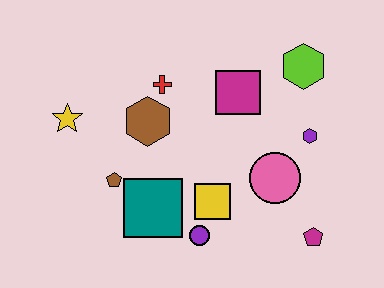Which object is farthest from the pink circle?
The yellow star is farthest from the pink circle.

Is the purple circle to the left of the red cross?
No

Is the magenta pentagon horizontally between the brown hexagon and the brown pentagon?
No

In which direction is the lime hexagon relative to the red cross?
The lime hexagon is to the right of the red cross.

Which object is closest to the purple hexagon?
The pink circle is closest to the purple hexagon.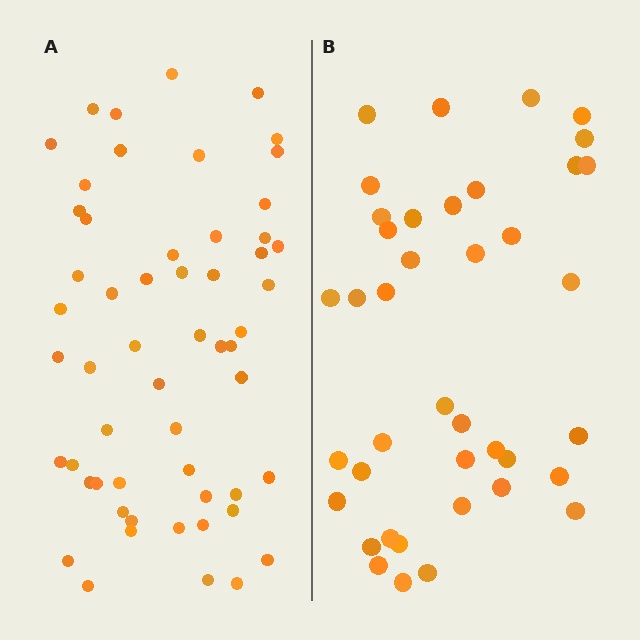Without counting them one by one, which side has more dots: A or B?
Region A (the left region) has more dots.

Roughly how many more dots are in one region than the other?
Region A has approximately 15 more dots than region B.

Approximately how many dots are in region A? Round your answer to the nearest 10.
About 60 dots. (The exact count is 56, which rounds to 60.)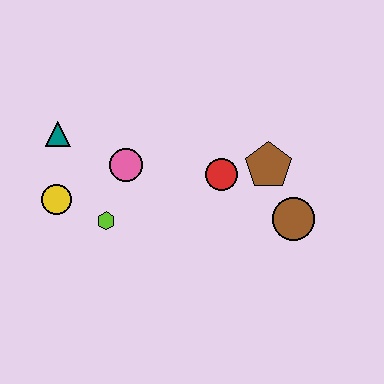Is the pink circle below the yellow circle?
No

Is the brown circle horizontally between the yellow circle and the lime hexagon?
No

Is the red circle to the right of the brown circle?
No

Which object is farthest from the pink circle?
The brown circle is farthest from the pink circle.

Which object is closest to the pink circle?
The lime hexagon is closest to the pink circle.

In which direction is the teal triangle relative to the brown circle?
The teal triangle is to the left of the brown circle.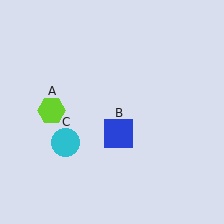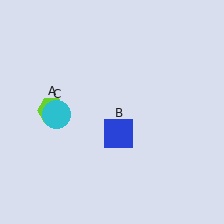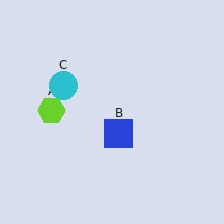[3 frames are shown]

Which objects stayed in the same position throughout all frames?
Lime hexagon (object A) and blue square (object B) remained stationary.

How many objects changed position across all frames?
1 object changed position: cyan circle (object C).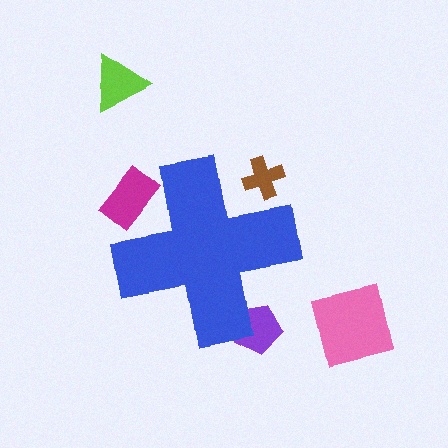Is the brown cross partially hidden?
Yes, the brown cross is partially hidden behind the blue cross.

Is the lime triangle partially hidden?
No, the lime triangle is fully visible.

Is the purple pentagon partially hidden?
Yes, the purple pentagon is partially hidden behind the blue cross.